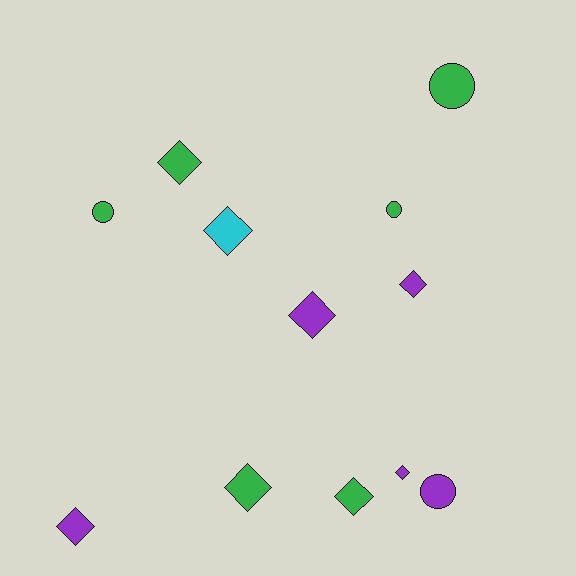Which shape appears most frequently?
Diamond, with 8 objects.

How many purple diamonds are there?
There are 4 purple diamonds.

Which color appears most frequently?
Green, with 6 objects.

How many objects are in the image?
There are 12 objects.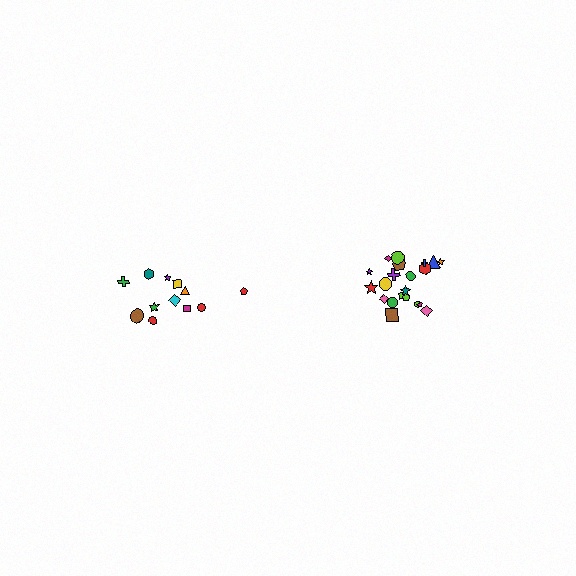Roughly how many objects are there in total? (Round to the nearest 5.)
Roughly 35 objects in total.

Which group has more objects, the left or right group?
The right group.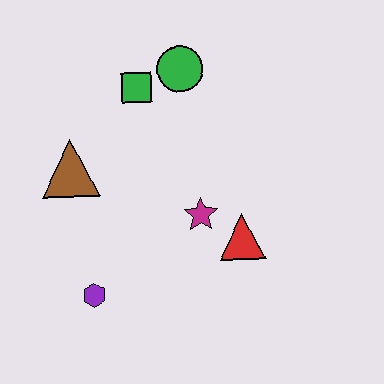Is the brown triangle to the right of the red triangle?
No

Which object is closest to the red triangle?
The magenta star is closest to the red triangle.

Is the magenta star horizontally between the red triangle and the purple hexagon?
Yes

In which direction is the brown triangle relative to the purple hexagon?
The brown triangle is above the purple hexagon.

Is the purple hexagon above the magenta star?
No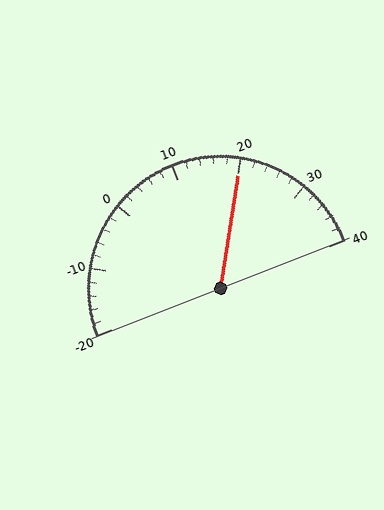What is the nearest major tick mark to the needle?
The nearest major tick mark is 20.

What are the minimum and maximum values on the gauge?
The gauge ranges from -20 to 40.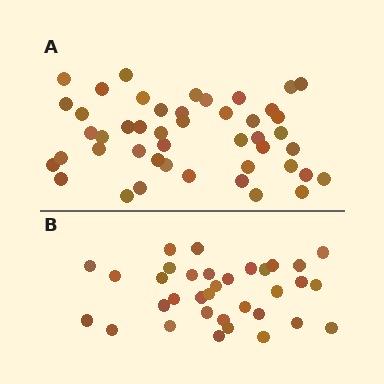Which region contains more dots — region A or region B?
Region A (the top region) has more dots.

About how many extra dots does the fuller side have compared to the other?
Region A has roughly 12 or so more dots than region B.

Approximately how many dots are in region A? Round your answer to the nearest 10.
About 50 dots. (The exact count is 46, which rounds to 50.)